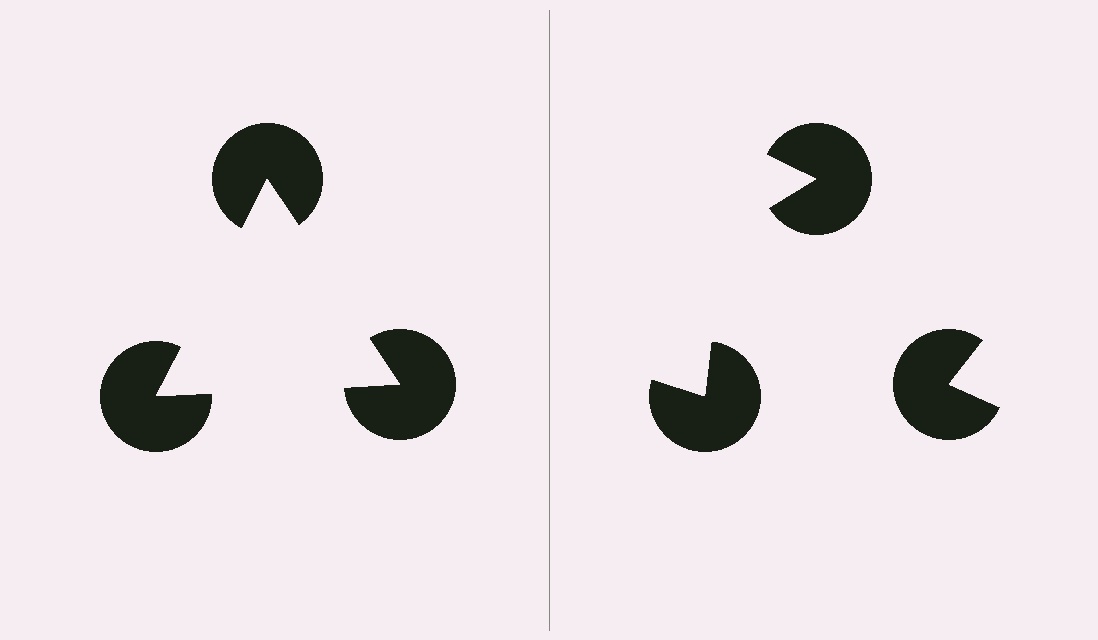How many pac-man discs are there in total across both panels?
6 — 3 on each side.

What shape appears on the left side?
An illusory triangle.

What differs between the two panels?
The pac-man discs are positioned identically on both sides; only the wedge orientations differ. On the left they align to a triangle; on the right they are misaligned.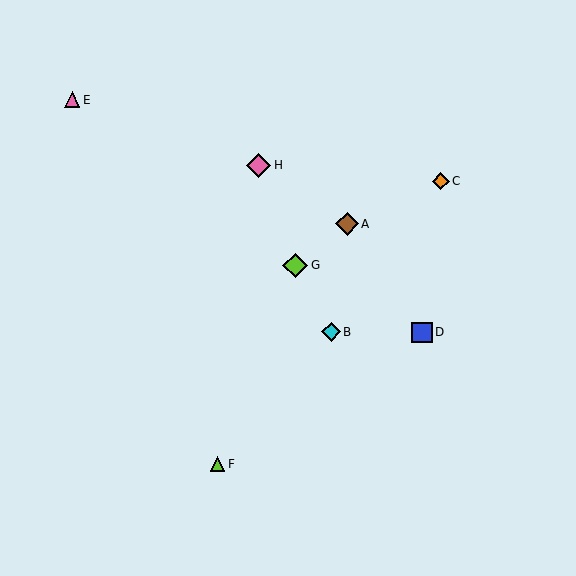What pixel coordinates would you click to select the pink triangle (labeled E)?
Click at (72, 100) to select the pink triangle E.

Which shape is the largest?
The lime diamond (labeled G) is the largest.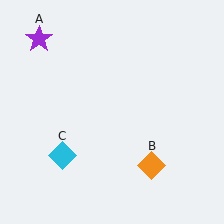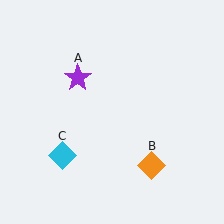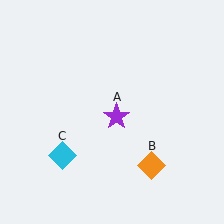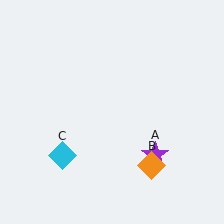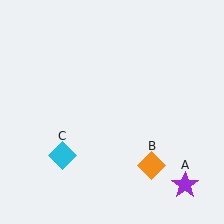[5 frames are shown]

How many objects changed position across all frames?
1 object changed position: purple star (object A).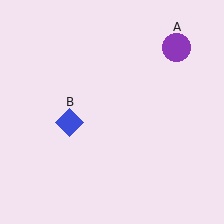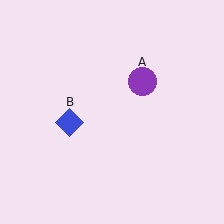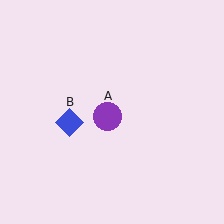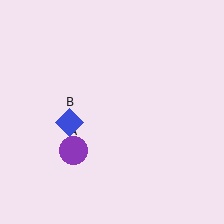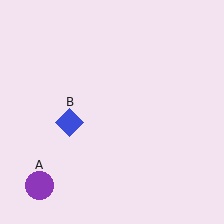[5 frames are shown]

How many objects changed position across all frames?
1 object changed position: purple circle (object A).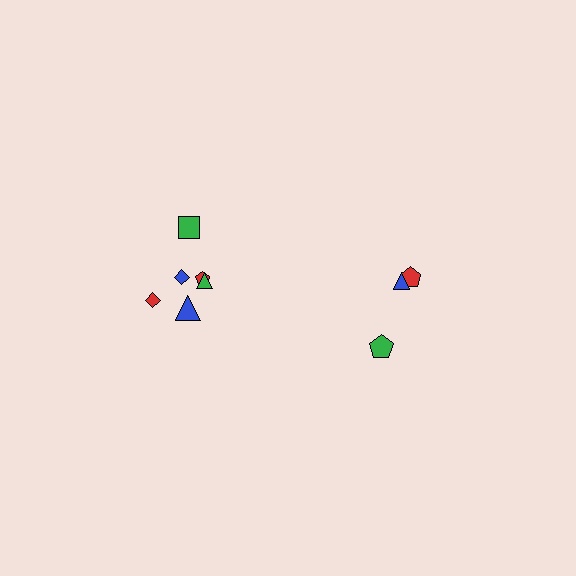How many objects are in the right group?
There are 3 objects.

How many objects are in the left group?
There are 6 objects.